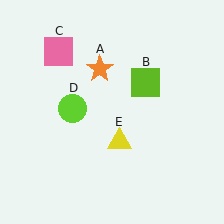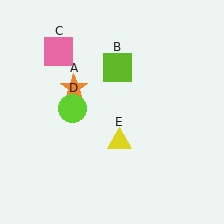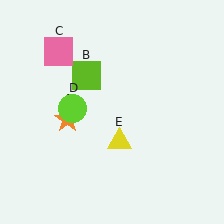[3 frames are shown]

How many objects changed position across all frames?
2 objects changed position: orange star (object A), lime square (object B).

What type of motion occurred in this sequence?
The orange star (object A), lime square (object B) rotated counterclockwise around the center of the scene.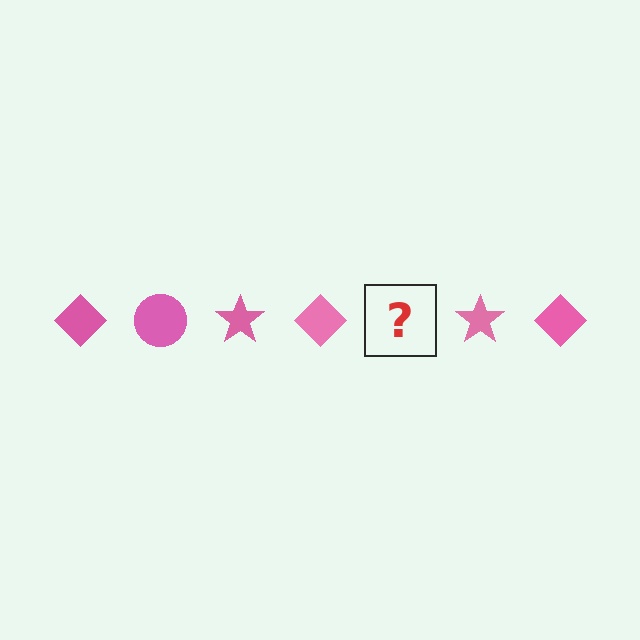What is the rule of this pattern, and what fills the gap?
The rule is that the pattern cycles through diamond, circle, star shapes in pink. The gap should be filled with a pink circle.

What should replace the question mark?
The question mark should be replaced with a pink circle.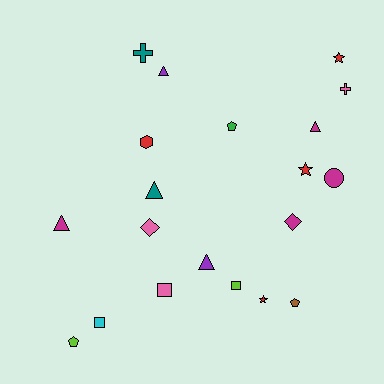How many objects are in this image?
There are 20 objects.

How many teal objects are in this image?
There are 2 teal objects.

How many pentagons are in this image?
There are 3 pentagons.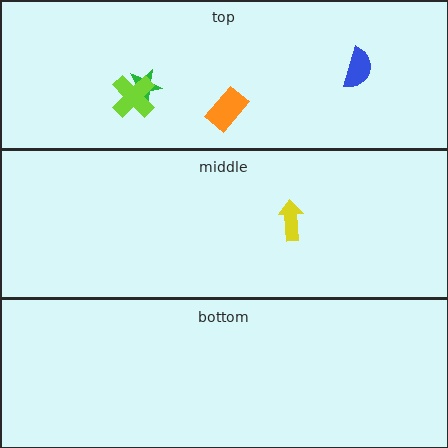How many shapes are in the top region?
4.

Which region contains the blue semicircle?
The top region.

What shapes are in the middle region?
The yellow arrow.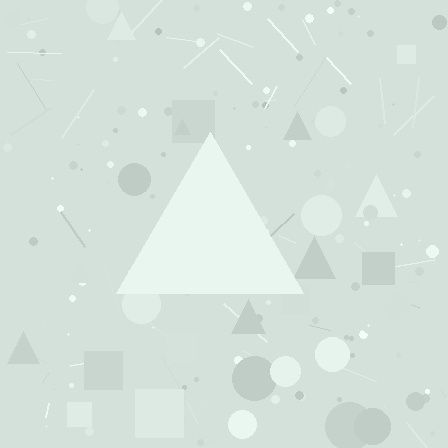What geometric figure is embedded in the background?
A triangle is embedded in the background.